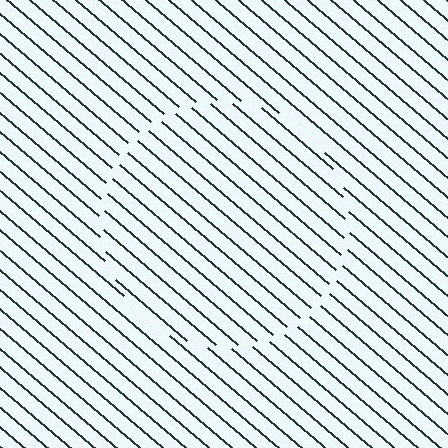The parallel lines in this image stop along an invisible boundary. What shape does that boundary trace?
An illusory circle. The interior of the shape contains the same grating, shifted by half a period — the contour is defined by the phase discontinuity where line-ends from the inner and outer gratings abut.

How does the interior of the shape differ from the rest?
The interior of the shape contains the same grating, shifted by half a period — the contour is defined by the phase discontinuity where line-ends from the inner and outer gratings abut.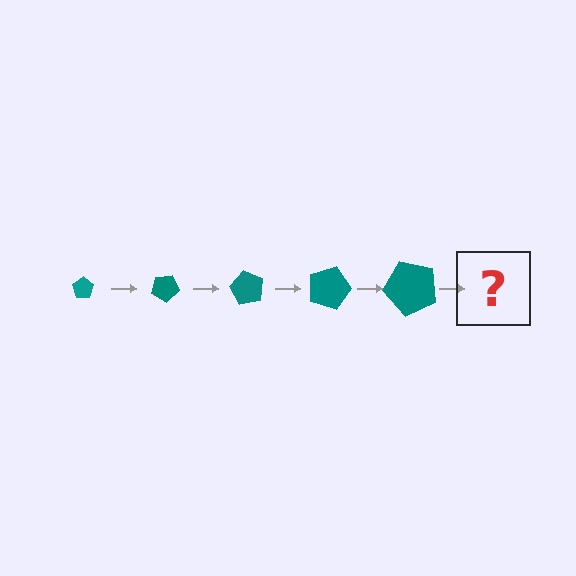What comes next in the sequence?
The next element should be a pentagon, larger than the previous one and rotated 150 degrees from the start.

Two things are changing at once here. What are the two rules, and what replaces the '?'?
The two rules are that the pentagon grows larger each step and it rotates 30 degrees each step. The '?' should be a pentagon, larger than the previous one and rotated 150 degrees from the start.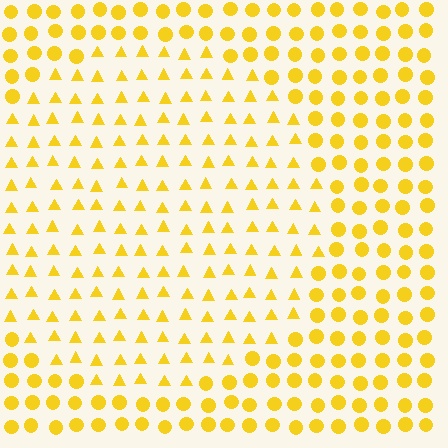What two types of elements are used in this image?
The image uses triangles inside the circle region and circles outside it.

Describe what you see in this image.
The image is filled with small yellow elements arranged in a uniform grid. A circle-shaped region contains triangles, while the surrounding area contains circles. The boundary is defined purely by the change in element shape.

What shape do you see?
I see a circle.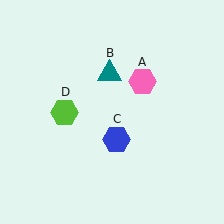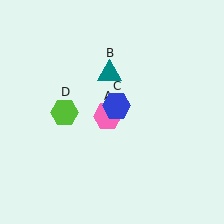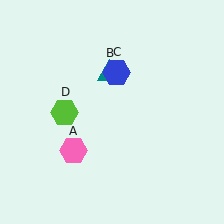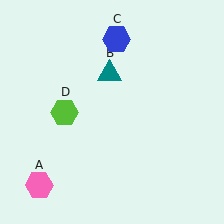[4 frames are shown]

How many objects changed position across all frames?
2 objects changed position: pink hexagon (object A), blue hexagon (object C).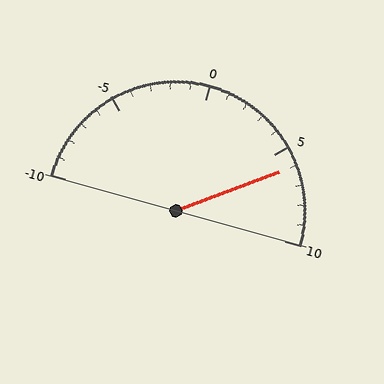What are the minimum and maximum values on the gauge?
The gauge ranges from -10 to 10.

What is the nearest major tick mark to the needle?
The nearest major tick mark is 5.